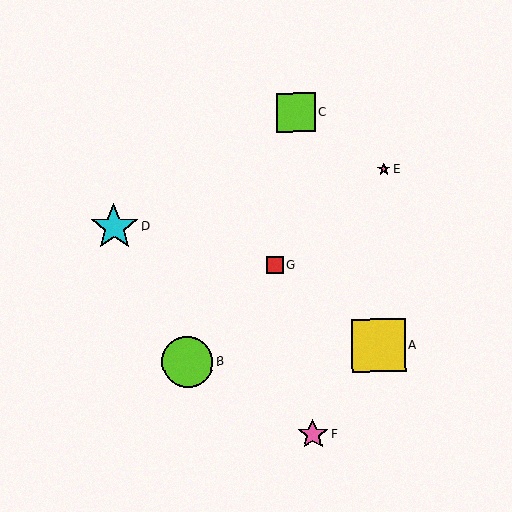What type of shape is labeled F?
Shape F is a pink star.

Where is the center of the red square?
The center of the red square is at (275, 265).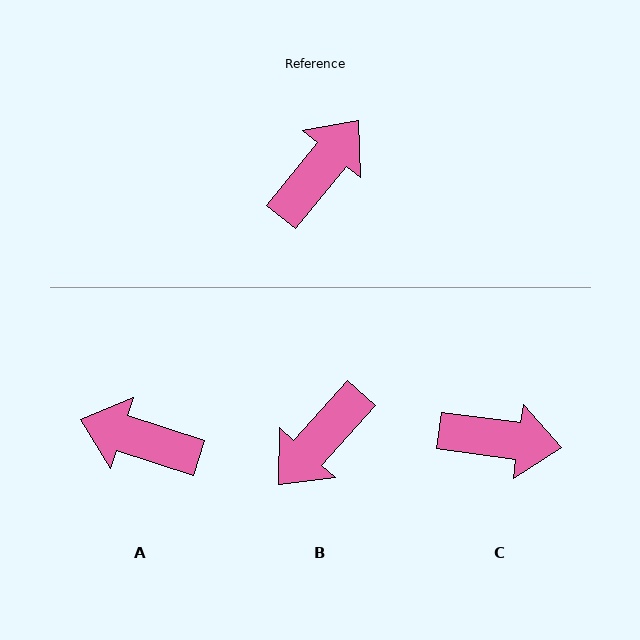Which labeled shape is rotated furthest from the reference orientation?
B, about 177 degrees away.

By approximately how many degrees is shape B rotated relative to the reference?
Approximately 177 degrees counter-clockwise.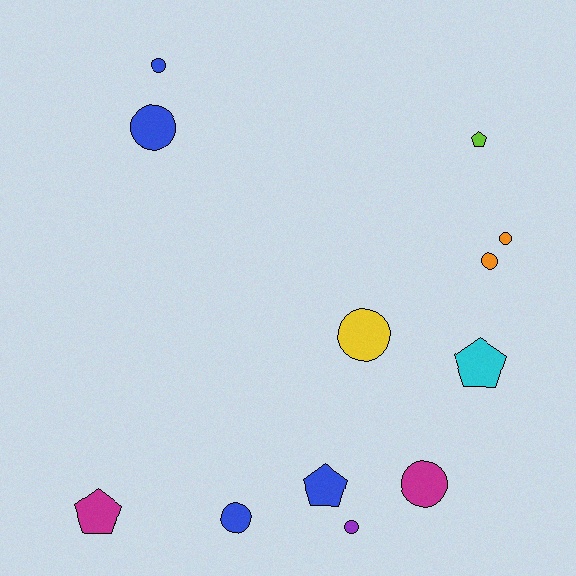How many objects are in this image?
There are 12 objects.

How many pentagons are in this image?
There are 4 pentagons.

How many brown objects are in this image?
There are no brown objects.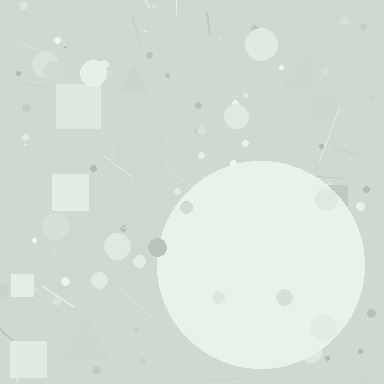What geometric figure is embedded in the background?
A circle is embedded in the background.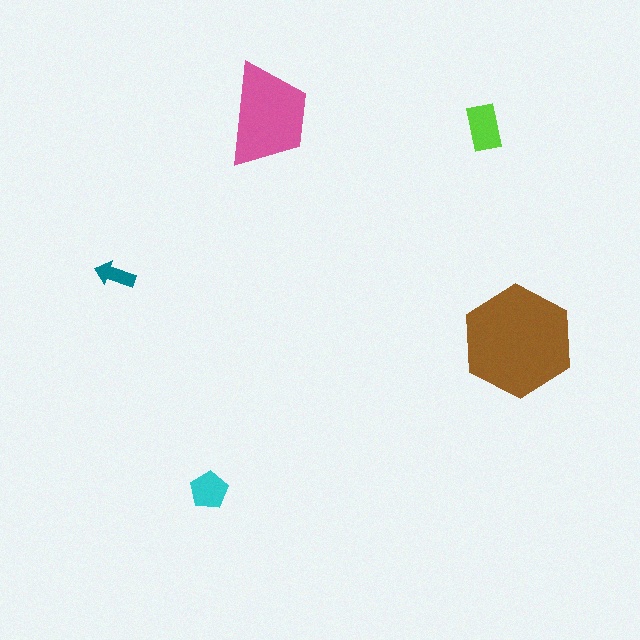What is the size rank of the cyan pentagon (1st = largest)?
4th.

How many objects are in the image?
There are 5 objects in the image.